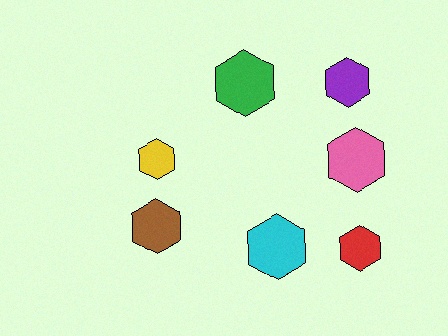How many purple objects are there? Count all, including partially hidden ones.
There is 1 purple object.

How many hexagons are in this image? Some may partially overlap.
There are 7 hexagons.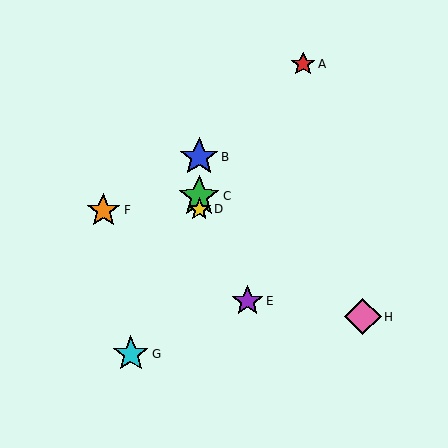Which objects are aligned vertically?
Objects B, C, D are aligned vertically.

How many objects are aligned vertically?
3 objects (B, C, D) are aligned vertically.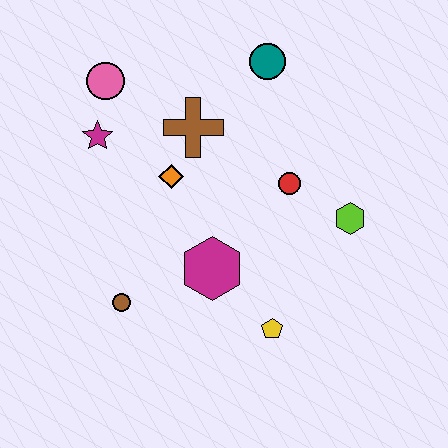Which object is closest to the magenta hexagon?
The yellow pentagon is closest to the magenta hexagon.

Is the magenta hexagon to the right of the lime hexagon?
No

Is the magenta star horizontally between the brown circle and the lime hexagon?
No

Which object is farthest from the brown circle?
The teal circle is farthest from the brown circle.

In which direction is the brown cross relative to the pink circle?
The brown cross is to the right of the pink circle.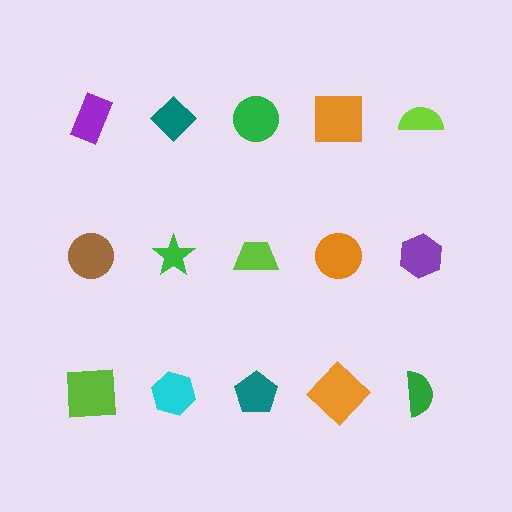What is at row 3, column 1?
A lime square.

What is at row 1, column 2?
A teal diamond.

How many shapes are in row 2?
5 shapes.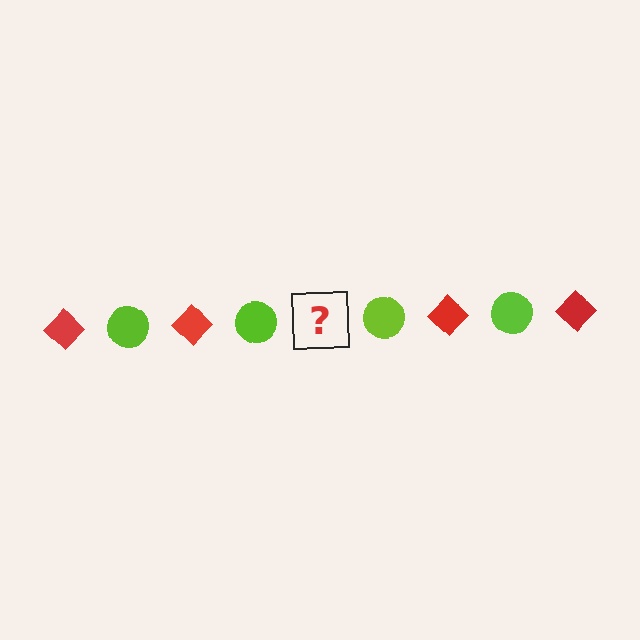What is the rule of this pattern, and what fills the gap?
The rule is that the pattern alternates between red diamond and lime circle. The gap should be filled with a red diamond.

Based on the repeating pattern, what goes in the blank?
The blank should be a red diamond.